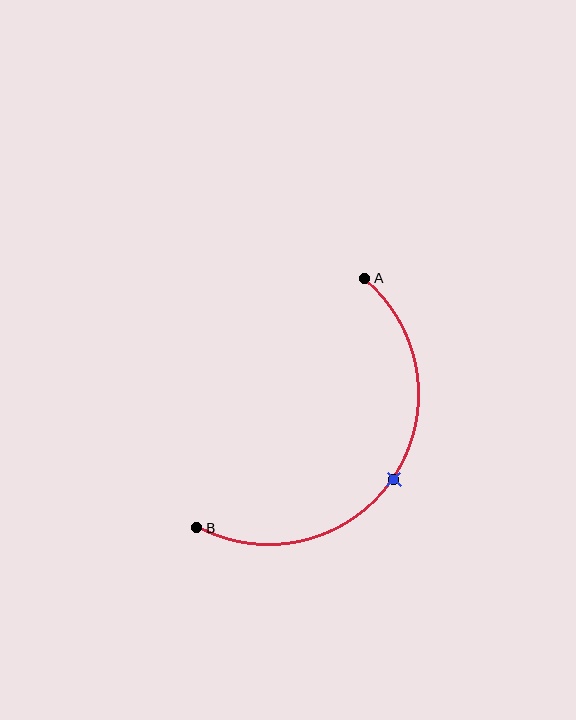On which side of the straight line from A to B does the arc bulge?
The arc bulges below and to the right of the straight line connecting A and B.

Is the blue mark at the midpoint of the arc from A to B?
Yes. The blue mark lies on the arc at equal arc-length from both A and B — it is the arc midpoint.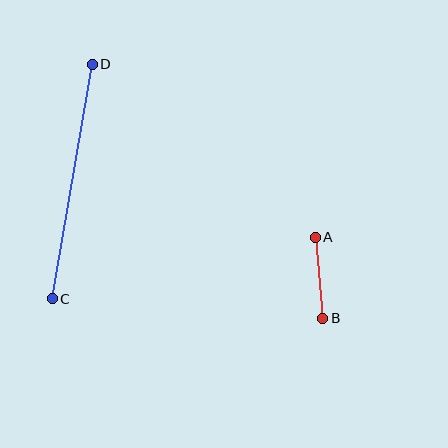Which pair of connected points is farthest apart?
Points C and D are farthest apart.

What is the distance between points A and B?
The distance is approximately 81 pixels.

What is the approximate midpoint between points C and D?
The midpoint is at approximately (72, 182) pixels.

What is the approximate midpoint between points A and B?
The midpoint is at approximately (319, 278) pixels.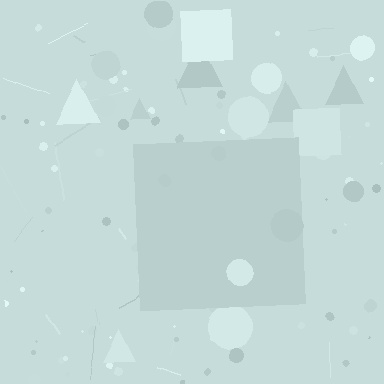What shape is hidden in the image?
A square is hidden in the image.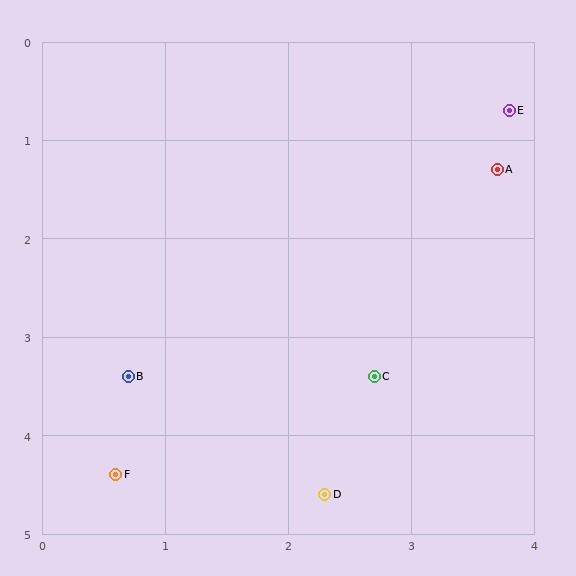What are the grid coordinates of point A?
Point A is at approximately (3.7, 1.3).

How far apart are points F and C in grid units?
Points F and C are about 2.3 grid units apart.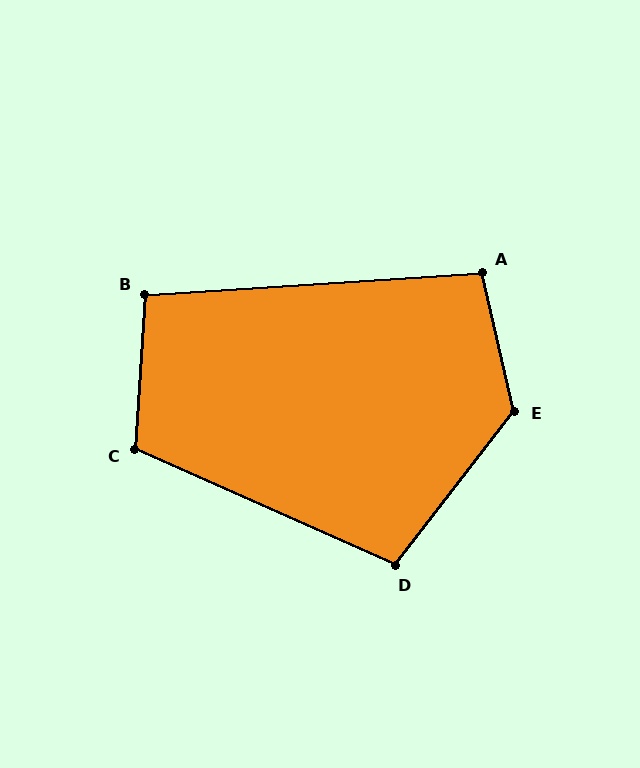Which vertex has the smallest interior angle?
B, at approximately 97 degrees.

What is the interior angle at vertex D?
Approximately 104 degrees (obtuse).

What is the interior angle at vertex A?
Approximately 99 degrees (obtuse).